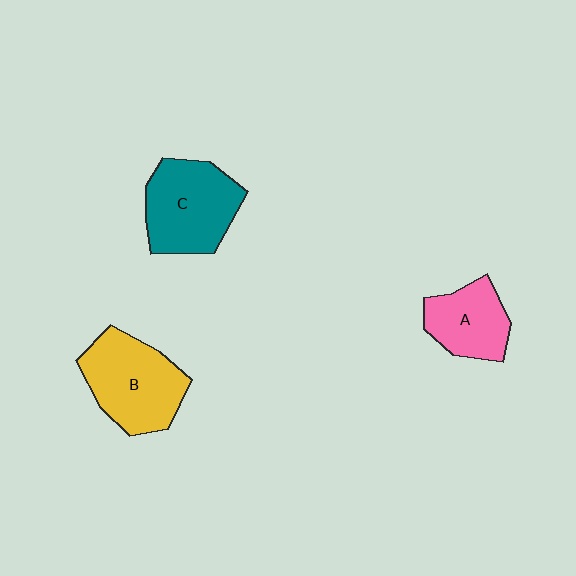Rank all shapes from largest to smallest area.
From largest to smallest: B (yellow), C (teal), A (pink).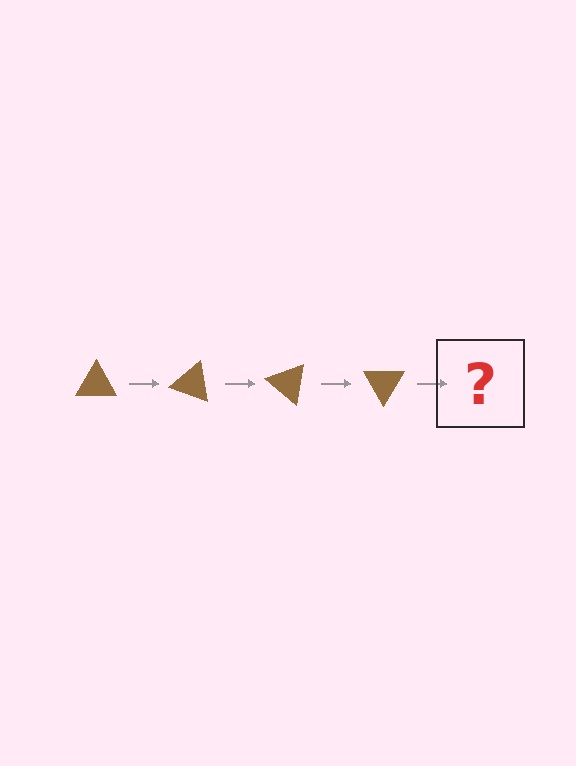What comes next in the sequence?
The next element should be a brown triangle rotated 80 degrees.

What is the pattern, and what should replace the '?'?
The pattern is that the triangle rotates 20 degrees each step. The '?' should be a brown triangle rotated 80 degrees.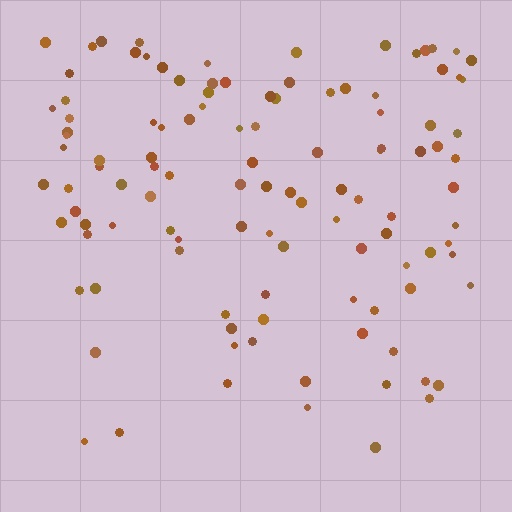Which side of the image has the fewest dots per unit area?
The bottom.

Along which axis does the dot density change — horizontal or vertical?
Vertical.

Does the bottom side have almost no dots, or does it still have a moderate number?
Still a moderate number, just noticeably fewer than the top.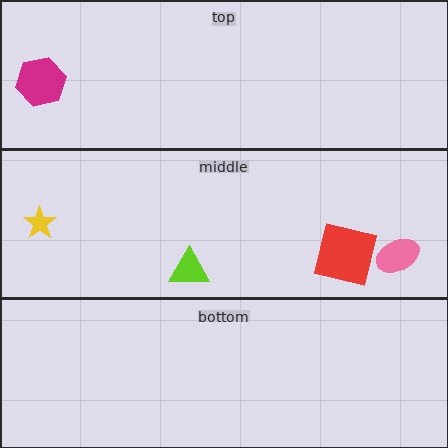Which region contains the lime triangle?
The middle region.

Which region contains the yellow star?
The middle region.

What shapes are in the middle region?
The lime triangle, the red square, the yellow star, the pink ellipse.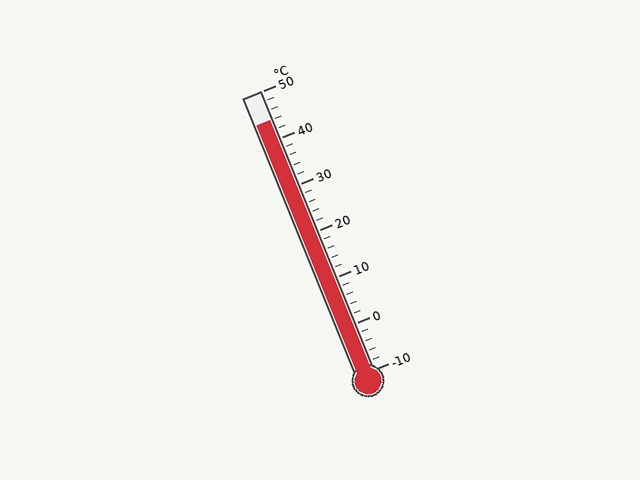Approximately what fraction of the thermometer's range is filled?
The thermometer is filled to approximately 90% of its range.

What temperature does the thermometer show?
The thermometer shows approximately 44°C.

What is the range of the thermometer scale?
The thermometer scale ranges from -10°C to 50°C.